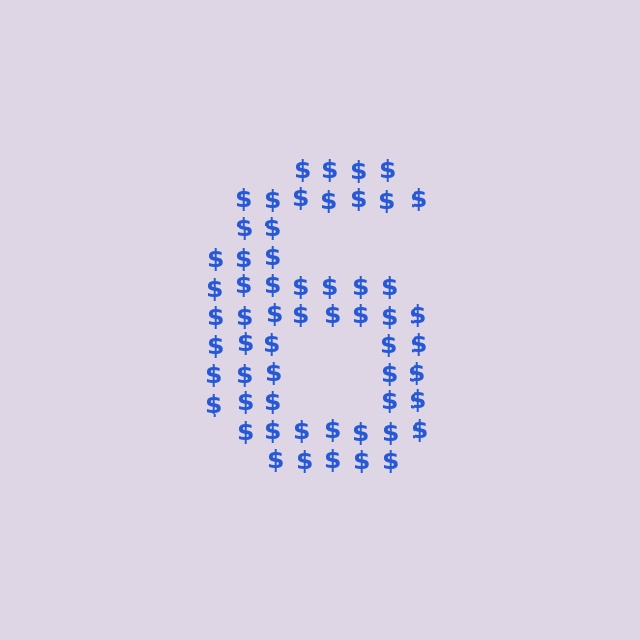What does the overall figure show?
The overall figure shows the digit 6.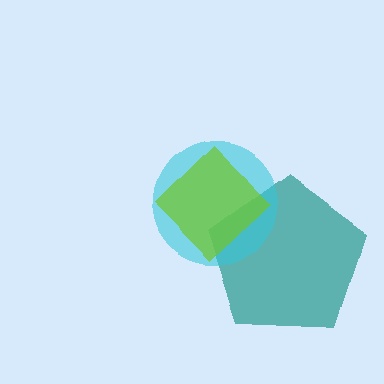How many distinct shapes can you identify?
There are 3 distinct shapes: a teal pentagon, a cyan circle, a lime diamond.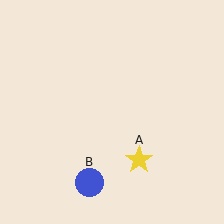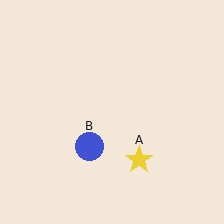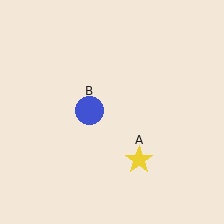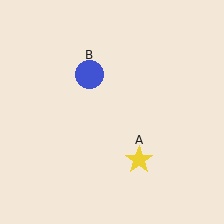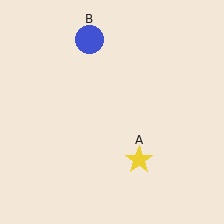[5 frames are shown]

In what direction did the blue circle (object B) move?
The blue circle (object B) moved up.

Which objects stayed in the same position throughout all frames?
Yellow star (object A) remained stationary.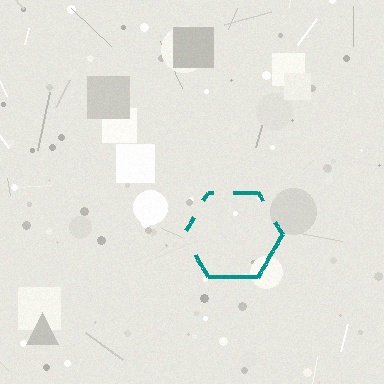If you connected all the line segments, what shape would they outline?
They would outline a hexagon.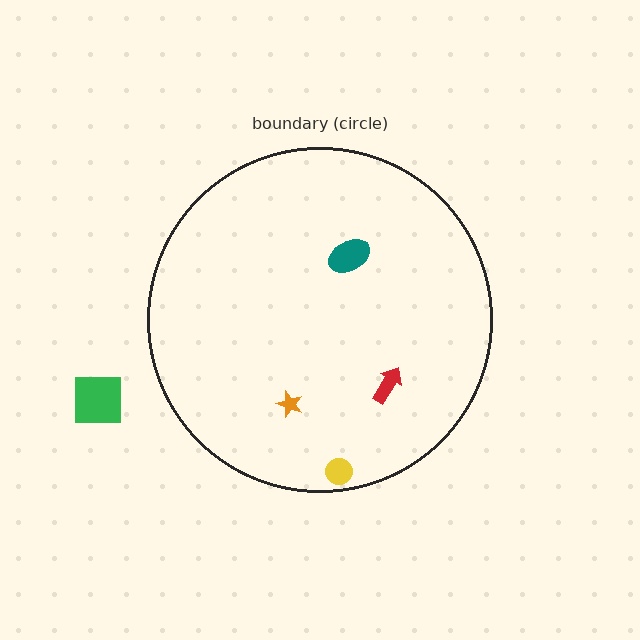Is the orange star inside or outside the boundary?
Inside.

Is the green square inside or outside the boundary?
Outside.